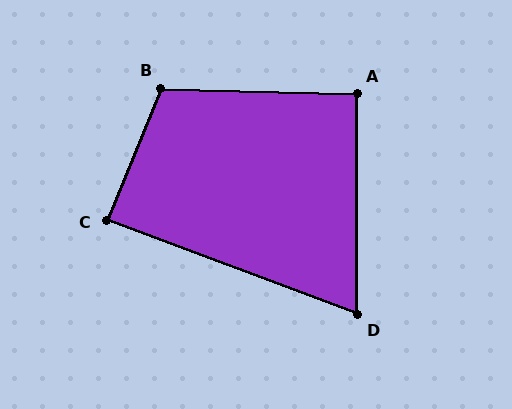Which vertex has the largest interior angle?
B, at approximately 111 degrees.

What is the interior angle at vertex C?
Approximately 88 degrees (approximately right).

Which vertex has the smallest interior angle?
D, at approximately 69 degrees.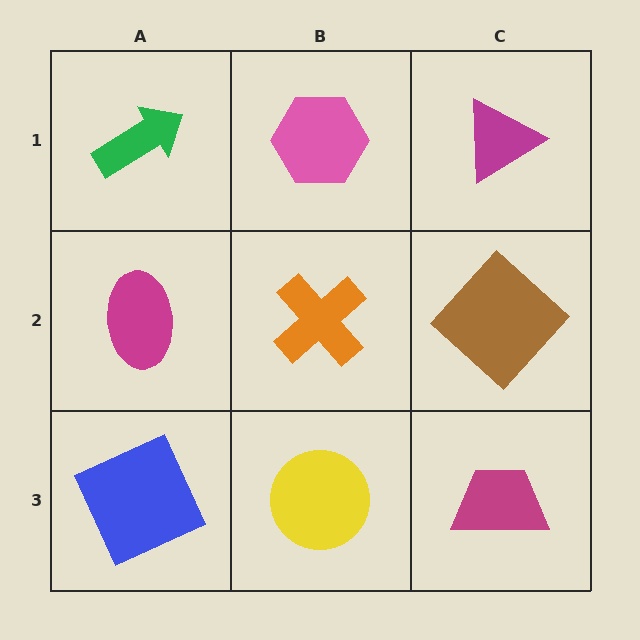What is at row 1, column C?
A magenta triangle.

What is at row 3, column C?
A magenta trapezoid.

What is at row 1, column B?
A pink hexagon.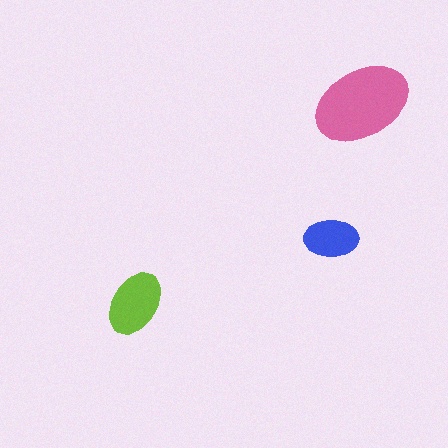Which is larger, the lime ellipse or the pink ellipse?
The pink one.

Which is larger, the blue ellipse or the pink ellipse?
The pink one.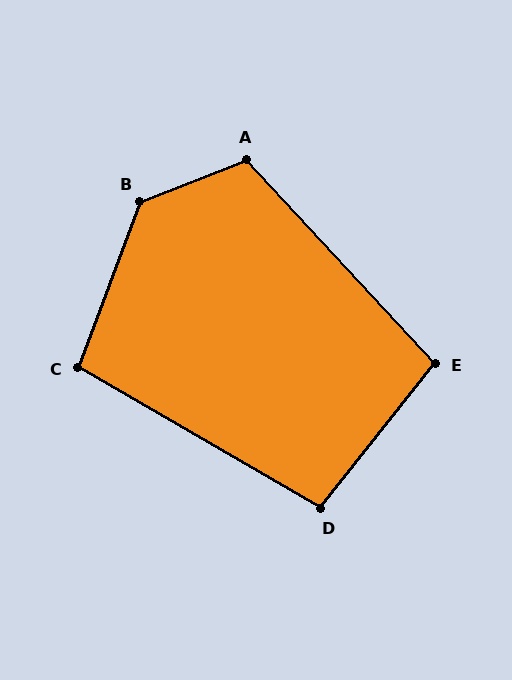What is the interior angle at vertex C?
Approximately 100 degrees (obtuse).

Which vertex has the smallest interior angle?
D, at approximately 98 degrees.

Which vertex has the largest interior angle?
B, at approximately 132 degrees.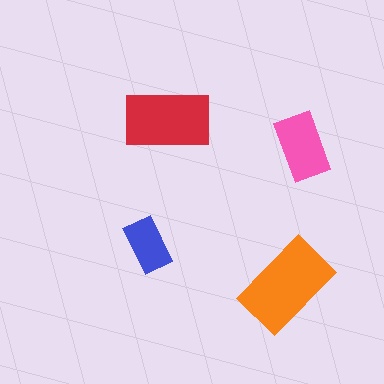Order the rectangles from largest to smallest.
the orange one, the red one, the pink one, the blue one.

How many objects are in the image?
There are 4 objects in the image.